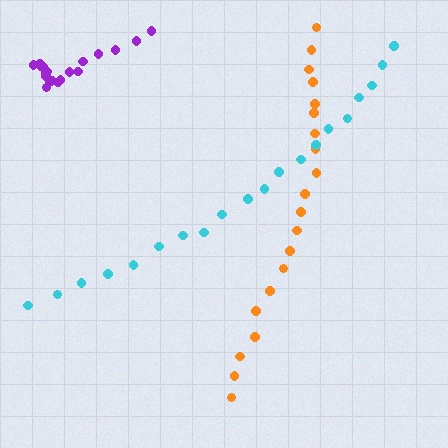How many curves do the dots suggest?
There are 3 distinct paths.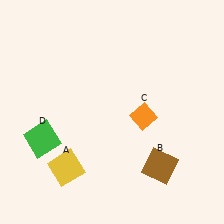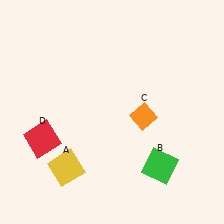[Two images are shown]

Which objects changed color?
B changed from brown to green. D changed from green to red.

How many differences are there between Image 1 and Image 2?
There are 2 differences between the two images.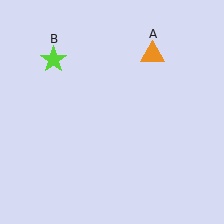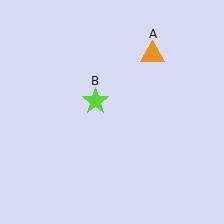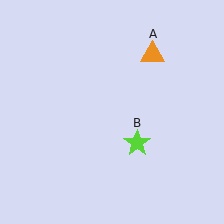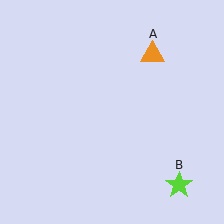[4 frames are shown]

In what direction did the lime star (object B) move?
The lime star (object B) moved down and to the right.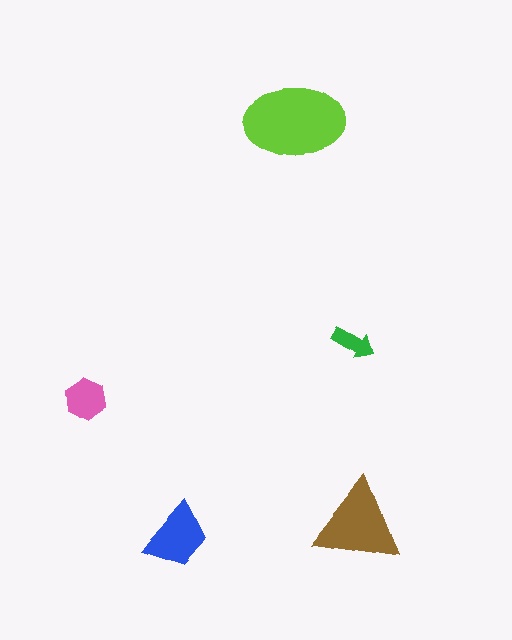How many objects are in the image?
There are 5 objects in the image.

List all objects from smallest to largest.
The green arrow, the pink hexagon, the blue trapezoid, the brown triangle, the lime ellipse.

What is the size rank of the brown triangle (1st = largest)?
2nd.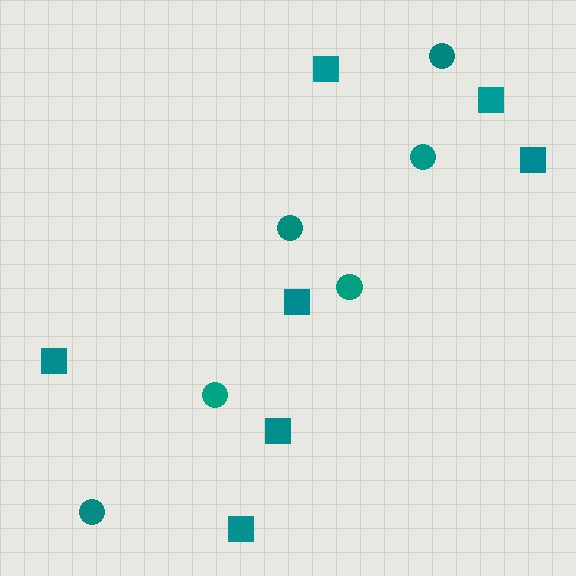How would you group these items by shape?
There are 2 groups: one group of squares (7) and one group of circles (6).